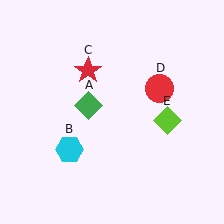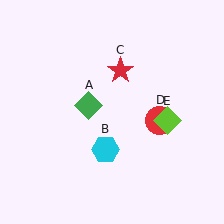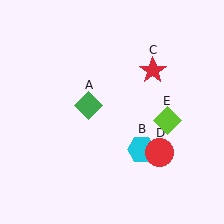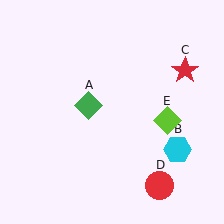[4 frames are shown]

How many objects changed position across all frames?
3 objects changed position: cyan hexagon (object B), red star (object C), red circle (object D).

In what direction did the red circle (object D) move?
The red circle (object D) moved down.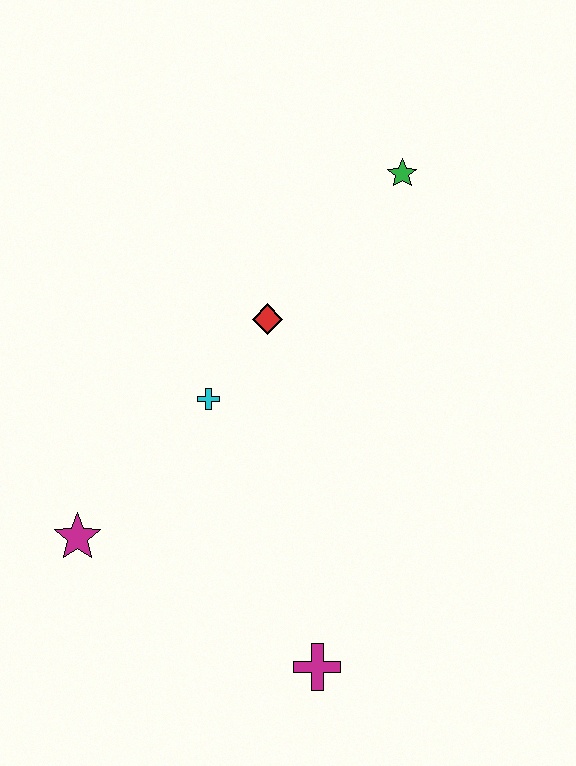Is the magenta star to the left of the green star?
Yes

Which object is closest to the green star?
The red diamond is closest to the green star.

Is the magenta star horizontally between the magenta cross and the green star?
No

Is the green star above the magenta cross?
Yes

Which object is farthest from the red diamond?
The magenta cross is farthest from the red diamond.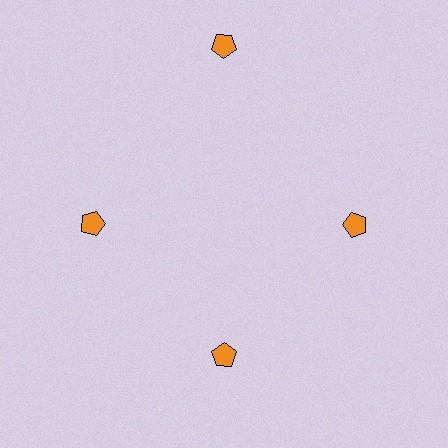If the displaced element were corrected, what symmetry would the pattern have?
It would have 4-fold rotational symmetry — the pattern would map onto itself every 90 degrees.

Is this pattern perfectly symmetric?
No. The 4 orange pentagons are arranged in a ring, but one element near the 12 o'clock position is pushed outward from the center, breaking the 4-fold rotational symmetry.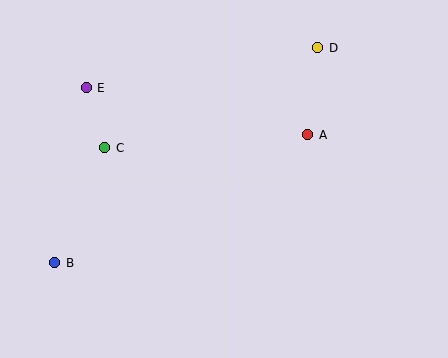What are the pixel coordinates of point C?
Point C is at (105, 148).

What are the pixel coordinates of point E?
Point E is at (86, 88).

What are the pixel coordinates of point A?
Point A is at (308, 135).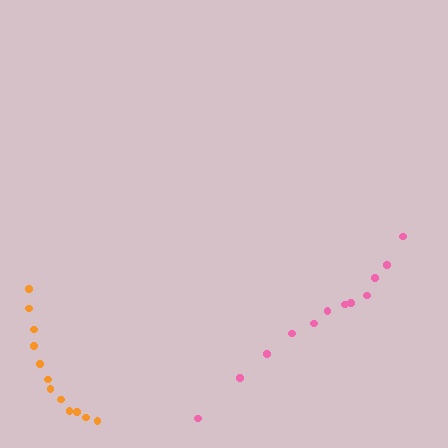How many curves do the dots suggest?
There are 2 distinct paths.